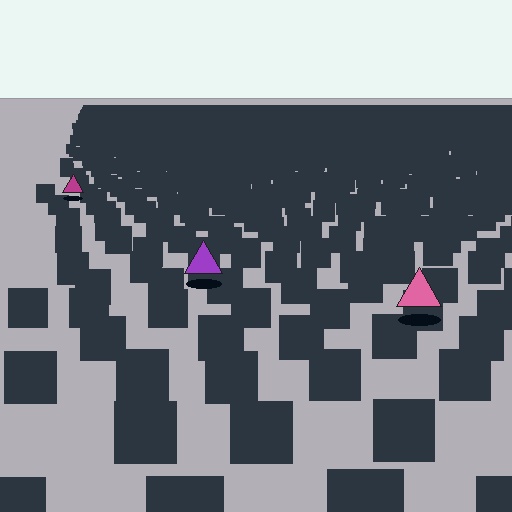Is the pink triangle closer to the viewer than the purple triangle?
Yes. The pink triangle is closer — you can tell from the texture gradient: the ground texture is coarser near it.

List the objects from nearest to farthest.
From nearest to farthest: the pink triangle, the purple triangle, the magenta triangle.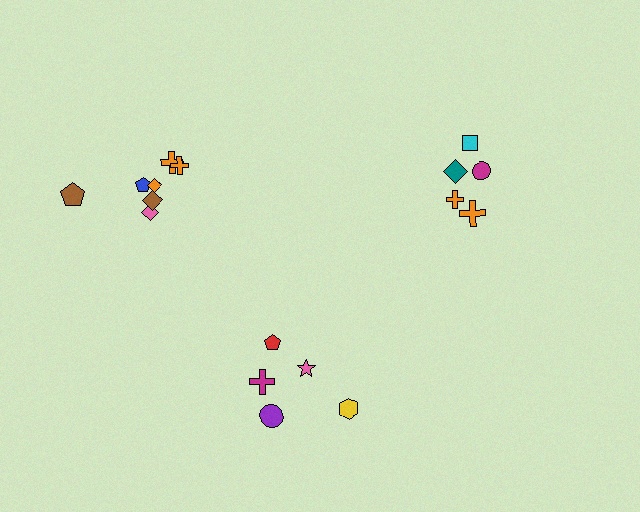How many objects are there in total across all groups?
There are 17 objects.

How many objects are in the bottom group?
There are 5 objects.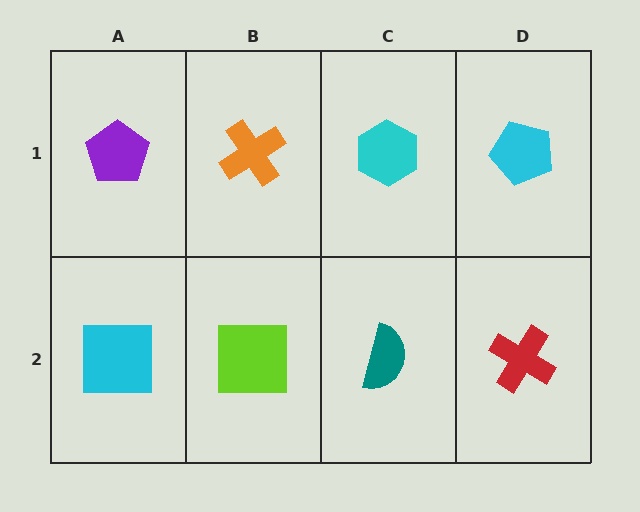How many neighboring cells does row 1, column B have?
3.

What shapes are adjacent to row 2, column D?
A cyan pentagon (row 1, column D), a teal semicircle (row 2, column C).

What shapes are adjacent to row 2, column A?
A purple pentagon (row 1, column A), a lime square (row 2, column B).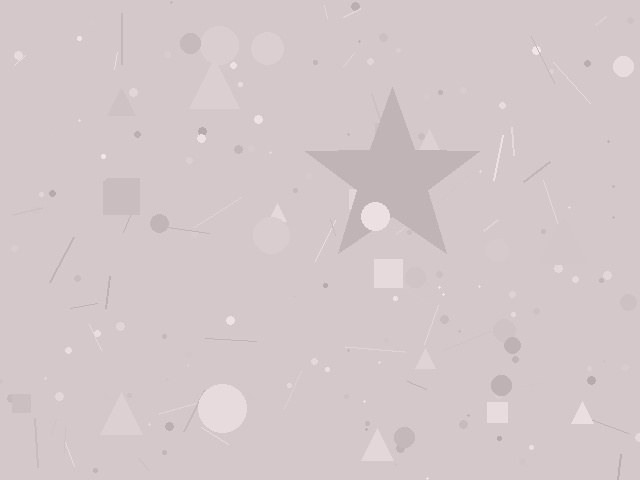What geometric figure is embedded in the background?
A star is embedded in the background.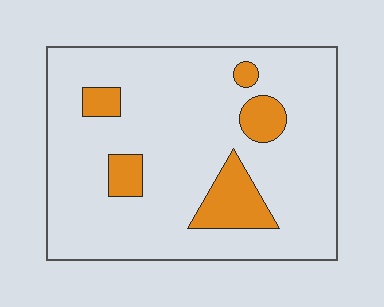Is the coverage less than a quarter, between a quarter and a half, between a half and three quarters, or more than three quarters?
Less than a quarter.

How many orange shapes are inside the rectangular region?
5.